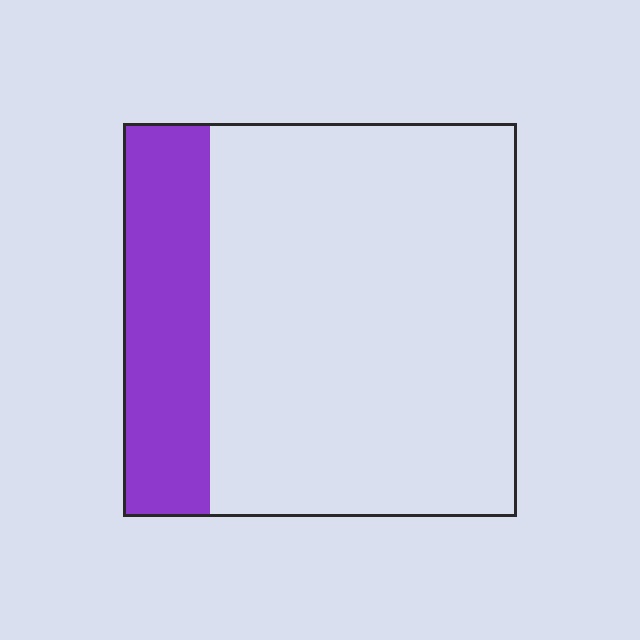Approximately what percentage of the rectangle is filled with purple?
Approximately 20%.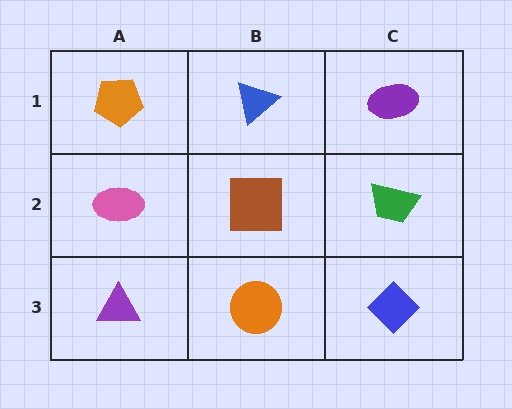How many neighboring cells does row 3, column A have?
2.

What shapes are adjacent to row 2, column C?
A purple ellipse (row 1, column C), a blue diamond (row 3, column C), a brown square (row 2, column B).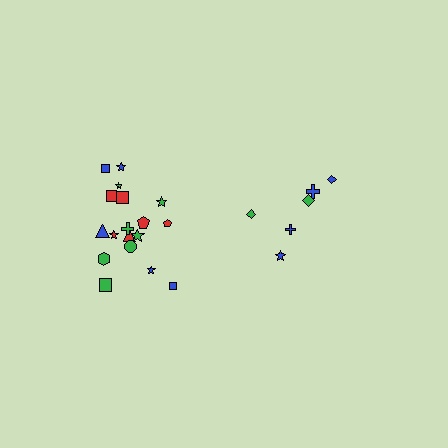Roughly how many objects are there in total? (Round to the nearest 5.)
Roughly 25 objects in total.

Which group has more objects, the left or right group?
The left group.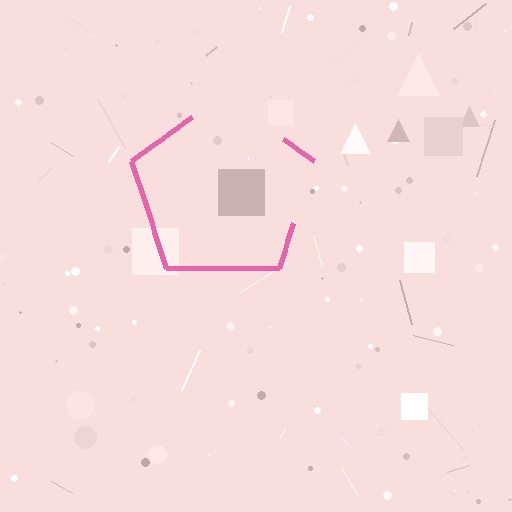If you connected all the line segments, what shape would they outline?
They would outline a pentagon.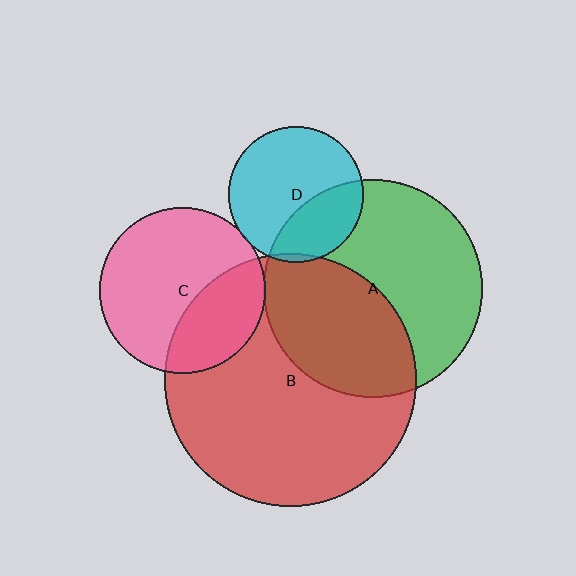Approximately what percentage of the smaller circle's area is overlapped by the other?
Approximately 5%.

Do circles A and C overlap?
Yes.